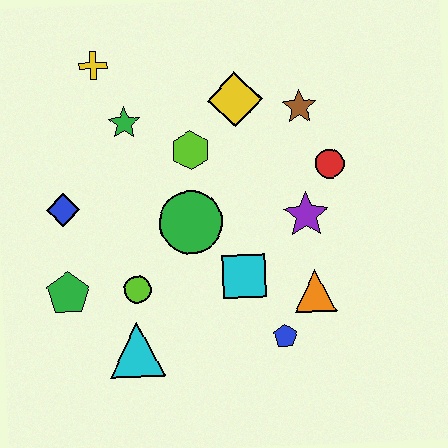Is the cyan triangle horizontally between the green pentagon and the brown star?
Yes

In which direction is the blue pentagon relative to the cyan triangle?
The blue pentagon is to the right of the cyan triangle.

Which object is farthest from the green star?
The blue pentagon is farthest from the green star.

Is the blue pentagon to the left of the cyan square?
No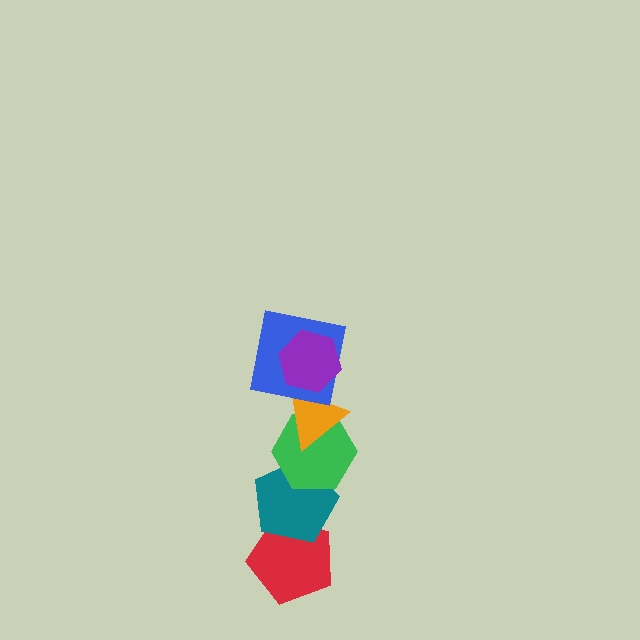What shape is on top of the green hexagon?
The orange triangle is on top of the green hexagon.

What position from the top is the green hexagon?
The green hexagon is 4th from the top.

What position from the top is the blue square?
The blue square is 2nd from the top.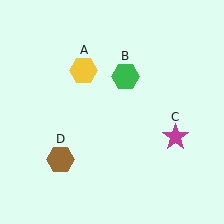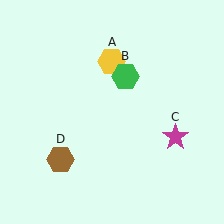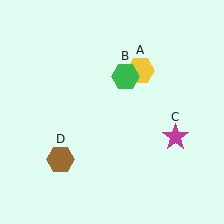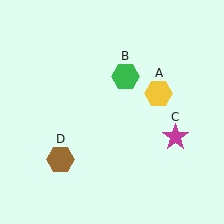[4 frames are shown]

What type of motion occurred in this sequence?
The yellow hexagon (object A) rotated clockwise around the center of the scene.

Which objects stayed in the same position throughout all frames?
Green hexagon (object B) and magenta star (object C) and brown hexagon (object D) remained stationary.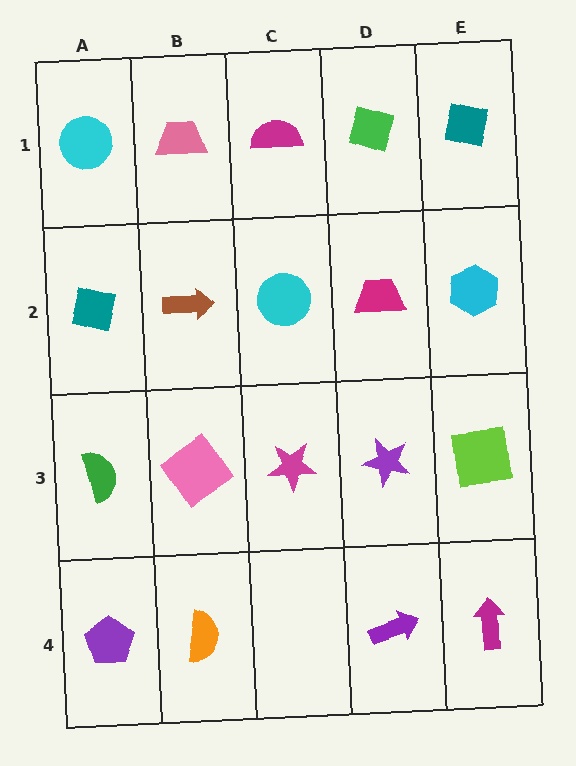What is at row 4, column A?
A purple pentagon.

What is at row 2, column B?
A brown arrow.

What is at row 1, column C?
A magenta semicircle.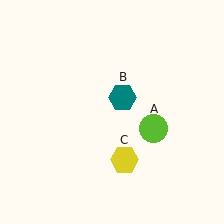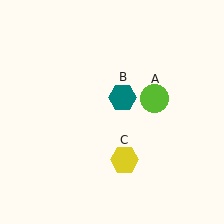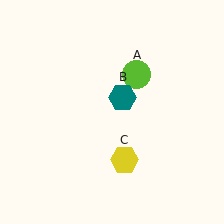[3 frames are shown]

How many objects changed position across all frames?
1 object changed position: lime circle (object A).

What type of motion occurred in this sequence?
The lime circle (object A) rotated counterclockwise around the center of the scene.